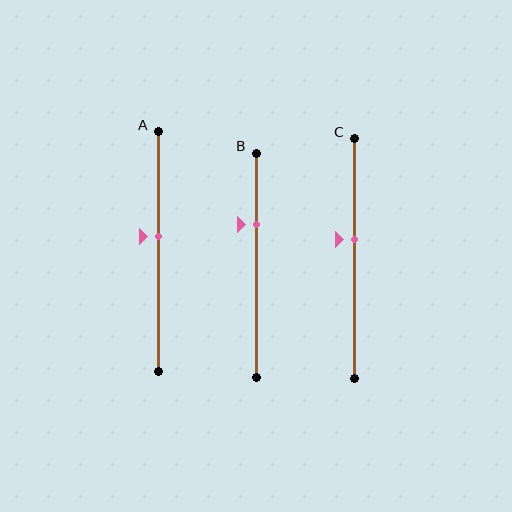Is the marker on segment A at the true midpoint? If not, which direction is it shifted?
No, the marker on segment A is shifted upward by about 6% of the segment length.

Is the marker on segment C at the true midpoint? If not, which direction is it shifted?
No, the marker on segment C is shifted upward by about 8% of the segment length.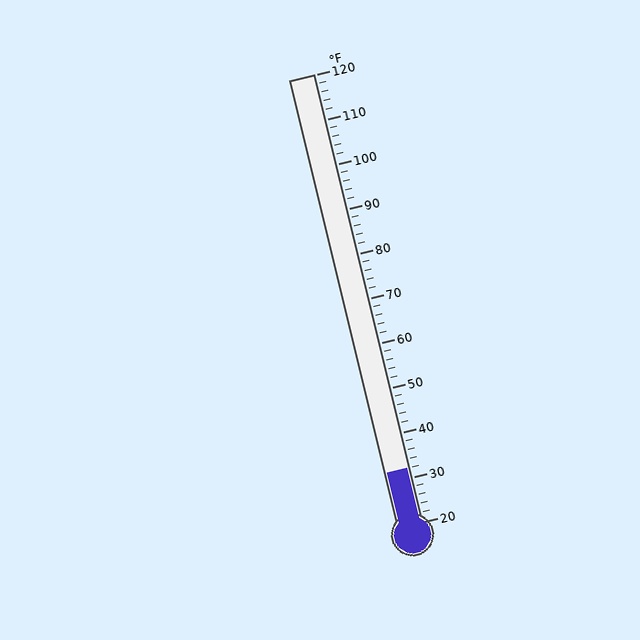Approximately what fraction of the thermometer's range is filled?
The thermometer is filled to approximately 10% of its range.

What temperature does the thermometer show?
The thermometer shows approximately 32°F.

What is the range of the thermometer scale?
The thermometer scale ranges from 20°F to 120°F.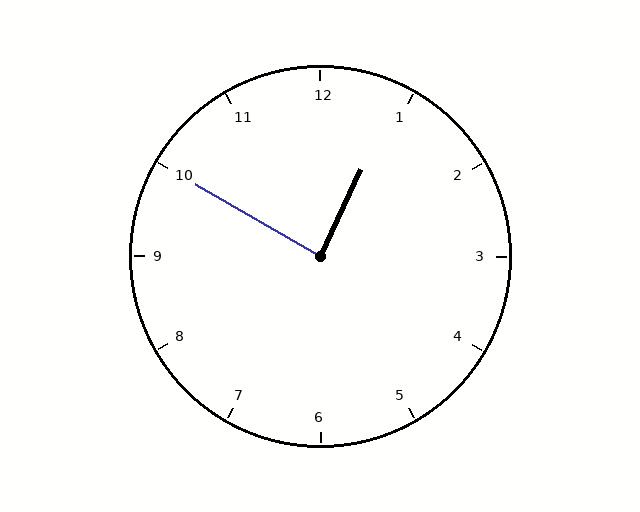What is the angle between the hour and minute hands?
Approximately 85 degrees.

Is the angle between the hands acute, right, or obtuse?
It is right.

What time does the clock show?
12:50.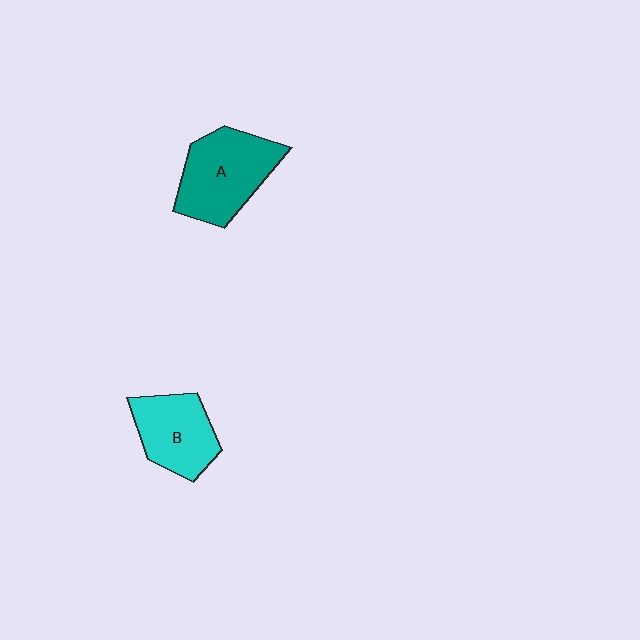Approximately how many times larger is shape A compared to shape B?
Approximately 1.3 times.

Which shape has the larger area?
Shape A (teal).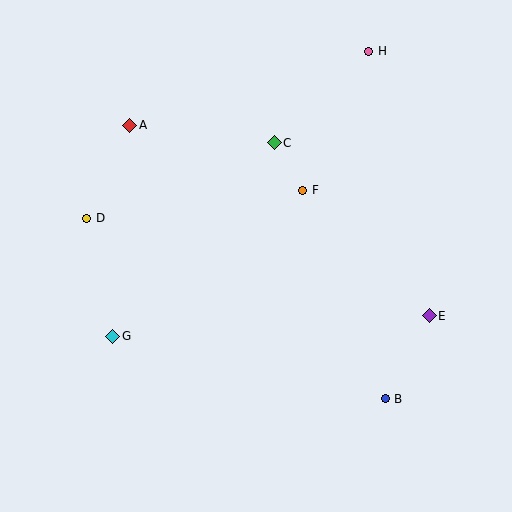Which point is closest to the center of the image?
Point F at (302, 190) is closest to the center.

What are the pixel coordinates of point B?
Point B is at (385, 399).